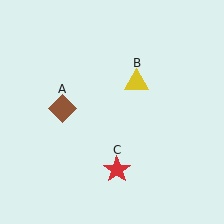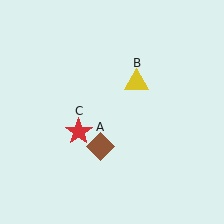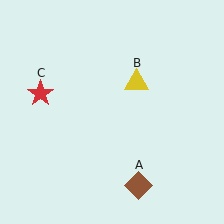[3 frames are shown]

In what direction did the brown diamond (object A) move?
The brown diamond (object A) moved down and to the right.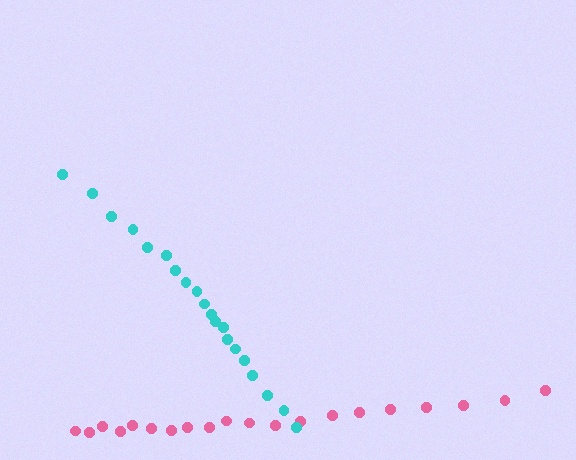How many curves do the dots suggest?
There are 2 distinct paths.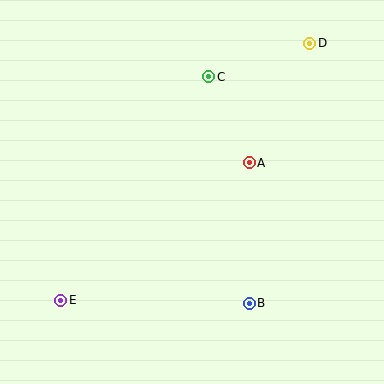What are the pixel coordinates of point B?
Point B is at (249, 303).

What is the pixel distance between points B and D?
The distance between B and D is 267 pixels.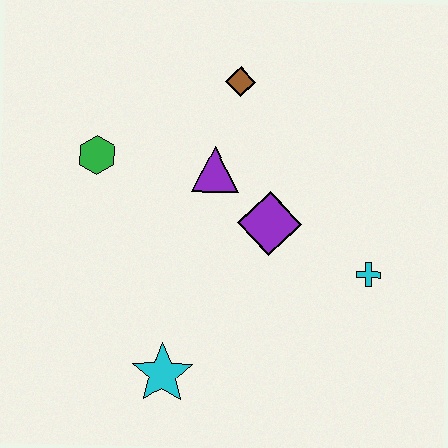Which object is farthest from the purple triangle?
The cyan star is farthest from the purple triangle.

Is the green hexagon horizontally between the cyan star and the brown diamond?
No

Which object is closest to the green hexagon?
The purple triangle is closest to the green hexagon.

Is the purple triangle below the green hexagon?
Yes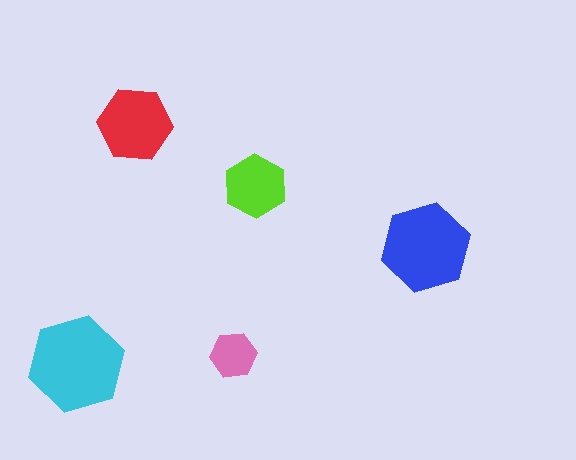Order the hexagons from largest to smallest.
the cyan one, the blue one, the red one, the lime one, the pink one.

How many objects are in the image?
There are 5 objects in the image.